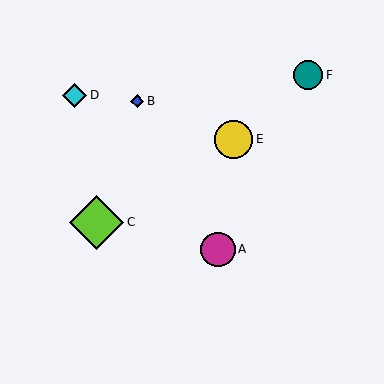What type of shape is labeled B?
Shape B is a blue diamond.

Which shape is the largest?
The lime diamond (labeled C) is the largest.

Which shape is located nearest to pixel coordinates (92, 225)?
The lime diamond (labeled C) at (97, 222) is nearest to that location.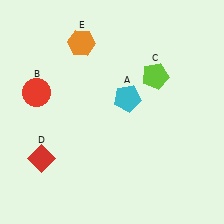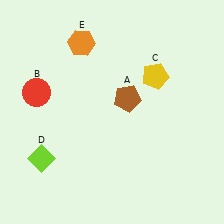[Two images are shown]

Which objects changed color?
A changed from cyan to brown. C changed from lime to yellow. D changed from red to lime.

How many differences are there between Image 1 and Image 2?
There are 3 differences between the two images.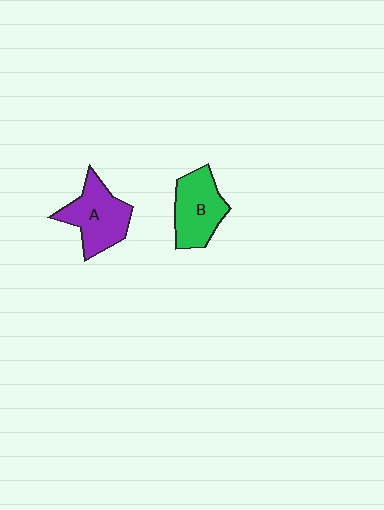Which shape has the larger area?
Shape A (purple).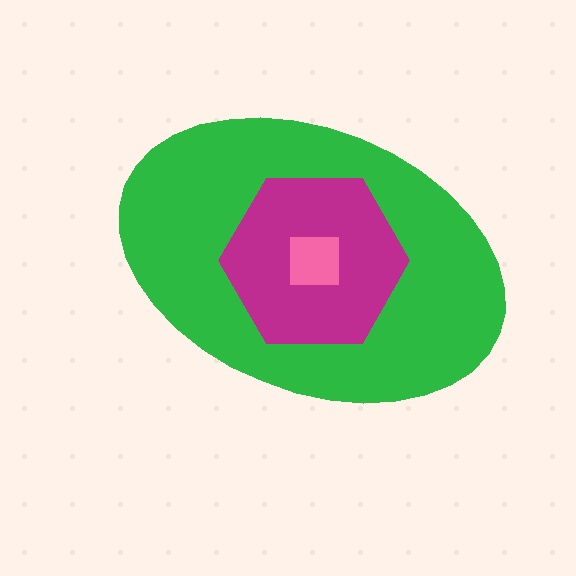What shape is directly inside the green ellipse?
The magenta hexagon.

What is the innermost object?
The pink square.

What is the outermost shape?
The green ellipse.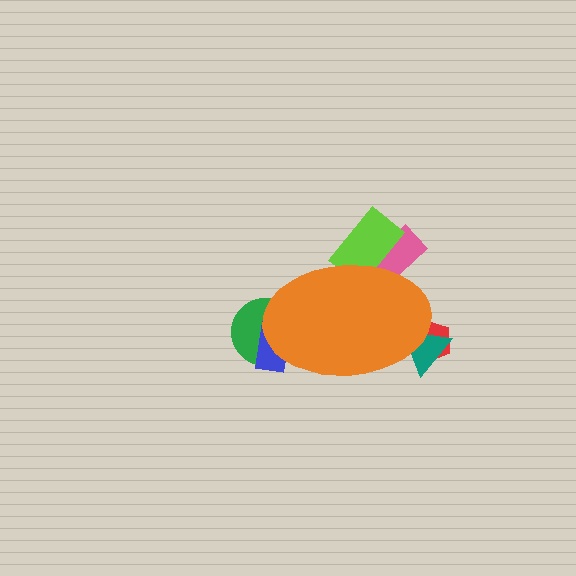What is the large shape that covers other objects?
An orange ellipse.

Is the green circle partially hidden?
Yes, the green circle is partially hidden behind the orange ellipse.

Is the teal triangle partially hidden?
Yes, the teal triangle is partially hidden behind the orange ellipse.